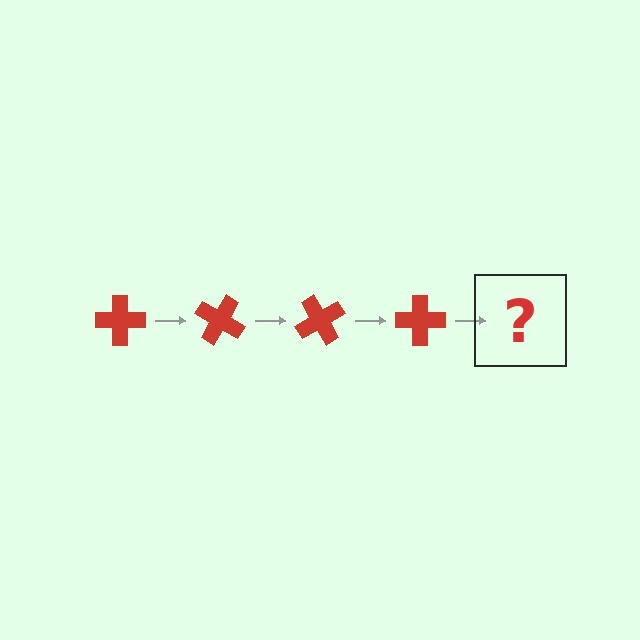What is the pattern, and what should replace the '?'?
The pattern is that the cross rotates 30 degrees each step. The '?' should be a red cross rotated 120 degrees.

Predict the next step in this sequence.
The next step is a red cross rotated 120 degrees.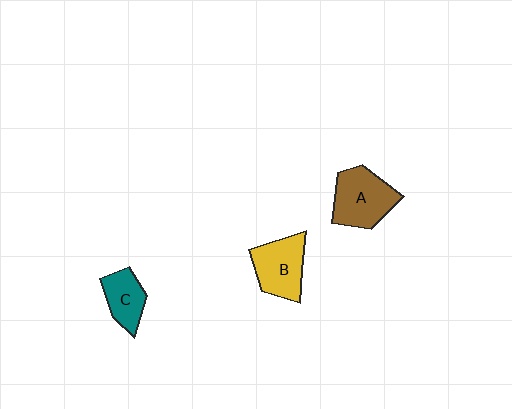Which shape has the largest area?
Shape A (brown).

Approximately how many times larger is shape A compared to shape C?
Approximately 1.6 times.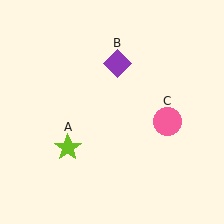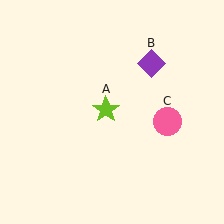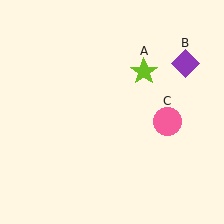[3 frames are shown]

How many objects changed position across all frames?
2 objects changed position: lime star (object A), purple diamond (object B).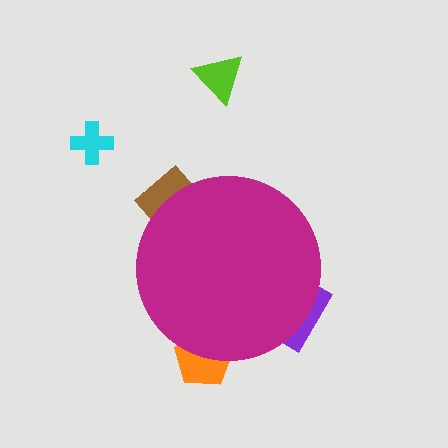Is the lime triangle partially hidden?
No, the lime triangle is fully visible.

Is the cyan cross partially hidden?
No, the cyan cross is fully visible.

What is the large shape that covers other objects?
A magenta circle.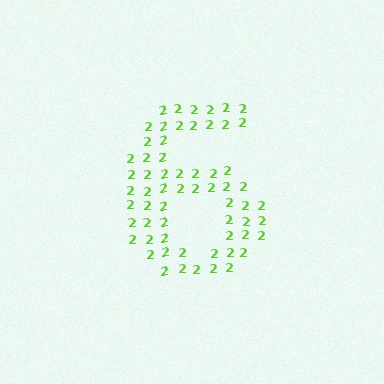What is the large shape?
The large shape is the digit 6.